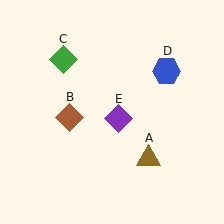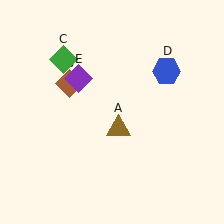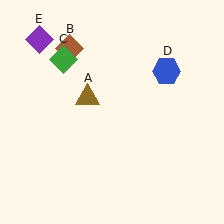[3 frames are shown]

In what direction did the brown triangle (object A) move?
The brown triangle (object A) moved up and to the left.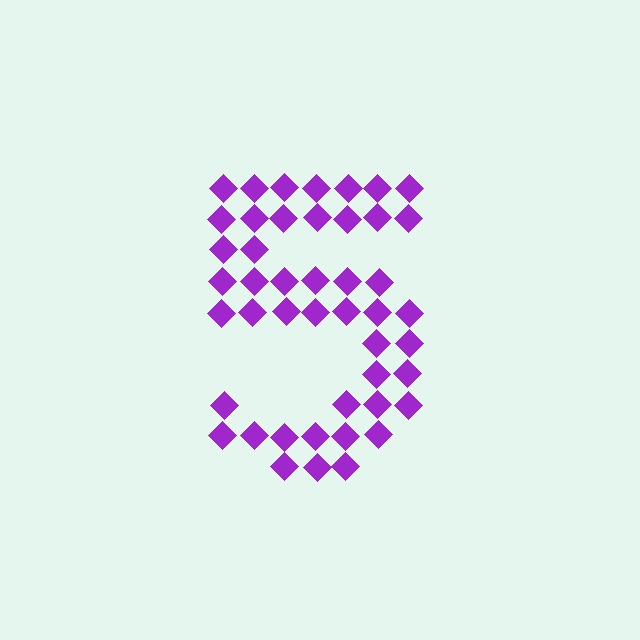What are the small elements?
The small elements are diamonds.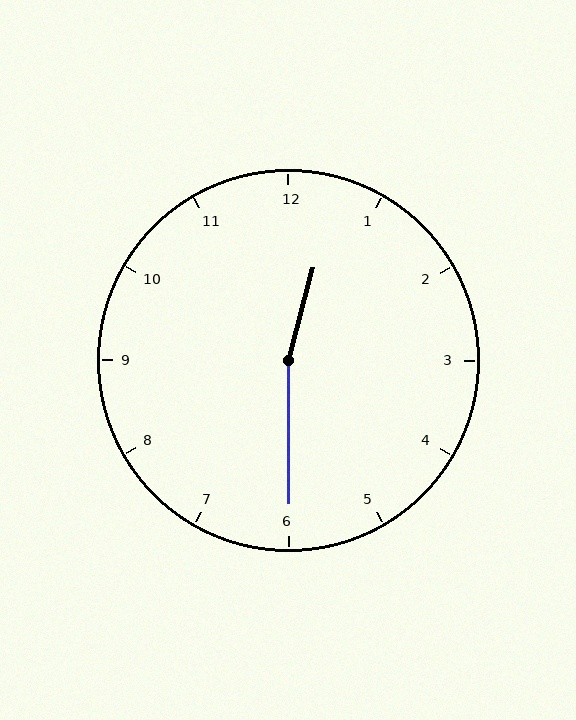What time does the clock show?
12:30.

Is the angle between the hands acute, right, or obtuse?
It is obtuse.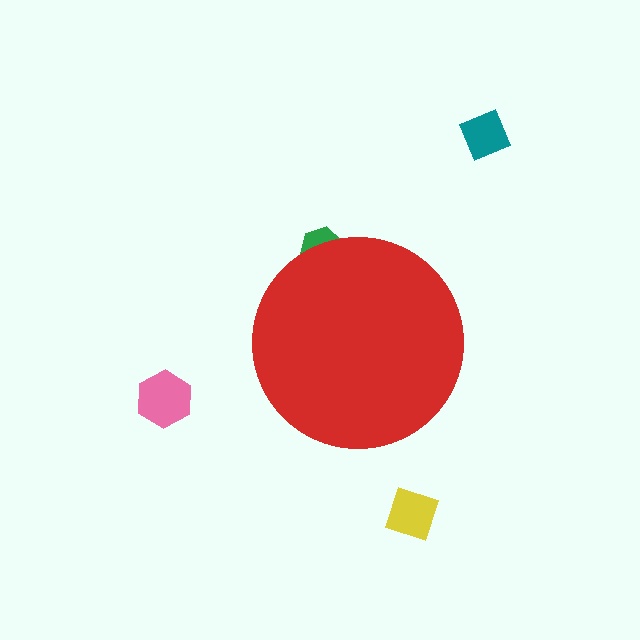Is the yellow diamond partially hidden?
No, the yellow diamond is fully visible.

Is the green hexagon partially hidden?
Yes, the green hexagon is partially hidden behind the red circle.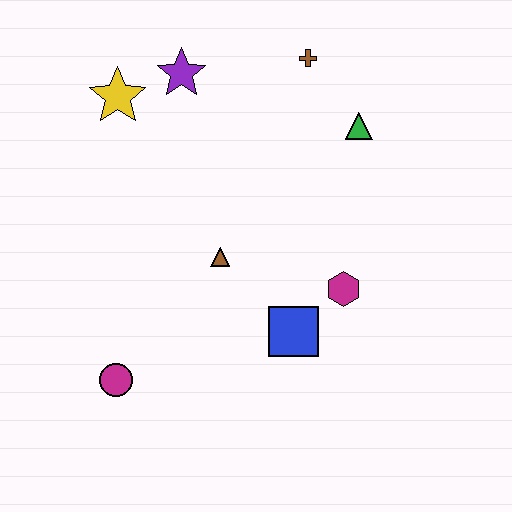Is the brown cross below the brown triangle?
No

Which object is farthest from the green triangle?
The magenta circle is farthest from the green triangle.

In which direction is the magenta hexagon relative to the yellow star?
The magenta hexagon is to the right of the yellow star.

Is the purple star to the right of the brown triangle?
No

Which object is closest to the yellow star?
The purple star is closest to the yellow star.